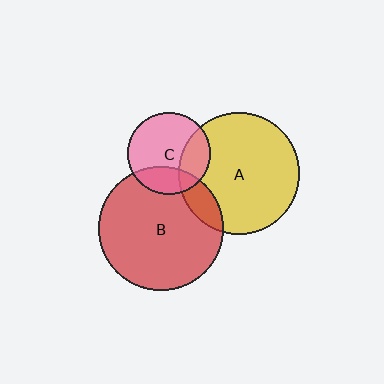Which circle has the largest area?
Circle B (red).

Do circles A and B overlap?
Yes.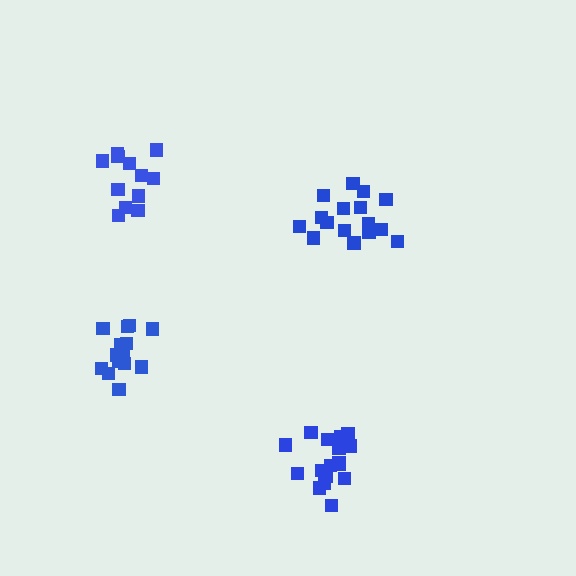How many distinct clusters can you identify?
There are 4 distinct clusters.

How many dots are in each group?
Group 1: 12 dots, Group 2: 17 dots, Group 3: 14 dots, Group 4: 16 dots (59 total).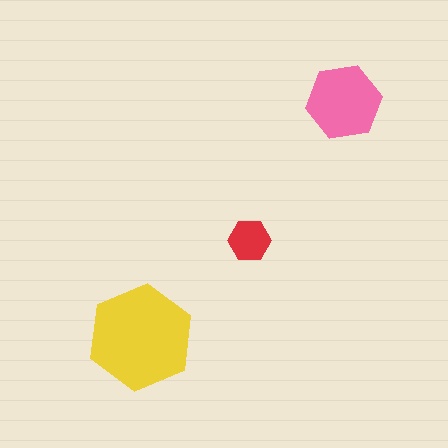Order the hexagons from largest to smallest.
the yellow one, the pink one, the red one.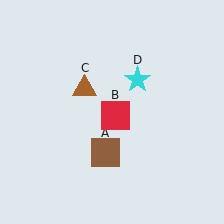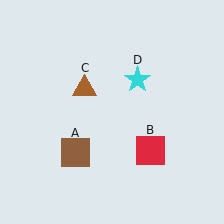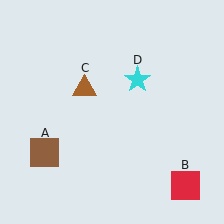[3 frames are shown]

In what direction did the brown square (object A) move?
The brown square (object A) moved left.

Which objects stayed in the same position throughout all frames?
Brown triangle (object C) and cyan star (object D) remained stationary.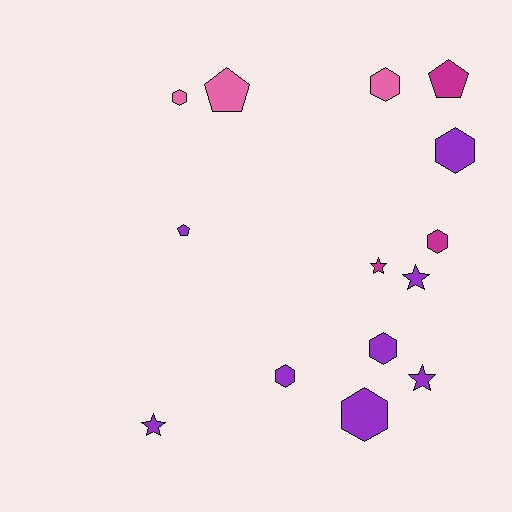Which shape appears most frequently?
Hexagon, with 7 objects.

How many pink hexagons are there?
There are 2 pink hexagons.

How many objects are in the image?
There are 14 objects.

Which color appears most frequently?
Purple, with 8 objects.